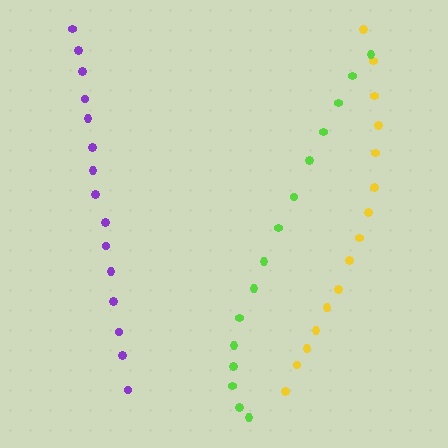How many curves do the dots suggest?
There are 3 distinct paths.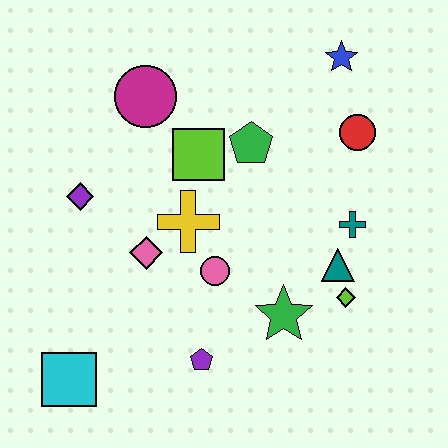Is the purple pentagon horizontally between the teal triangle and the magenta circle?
Yes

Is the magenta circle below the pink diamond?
No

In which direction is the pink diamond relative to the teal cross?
The pink diamond is to the left of the teal cross.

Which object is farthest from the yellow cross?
The blue star is farthest from the yellow cross.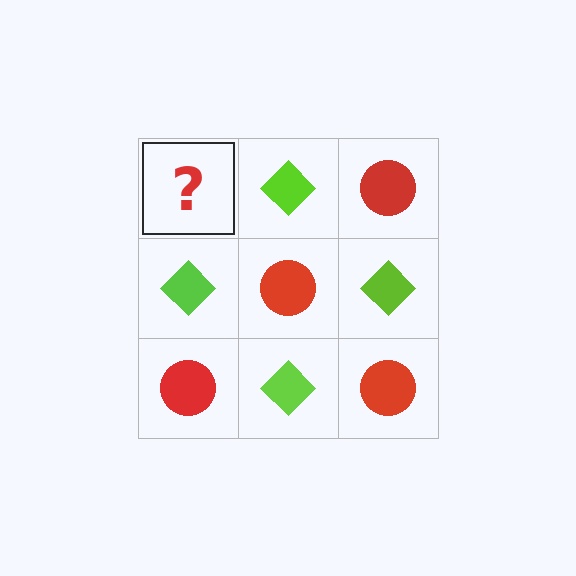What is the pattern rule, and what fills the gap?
The rule is that it alternates red circle and lime diamond in a checkerboard pattern. The gap should be filled with a red circle.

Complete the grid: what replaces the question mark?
The question mark should be replaced with a red circle.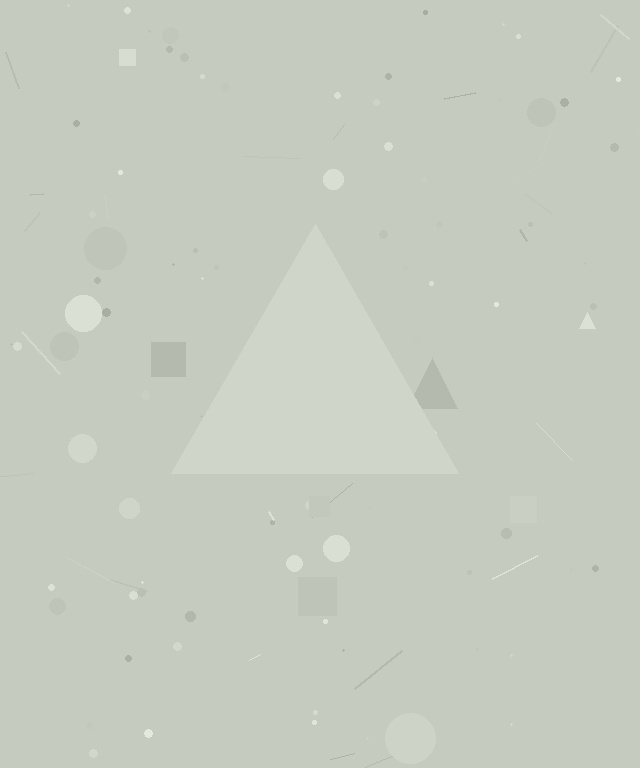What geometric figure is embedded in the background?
A triangle is embedded in the background.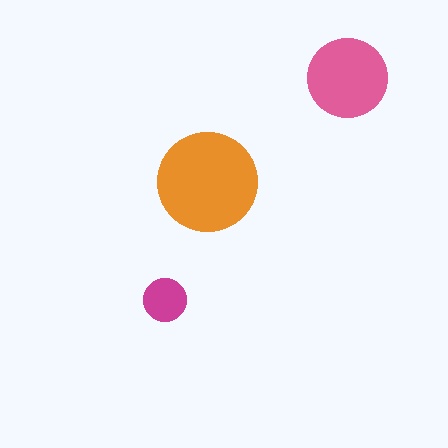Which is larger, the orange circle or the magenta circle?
The orange one.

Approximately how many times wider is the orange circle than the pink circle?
About 1.5 times wider.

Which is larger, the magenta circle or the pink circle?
The pink one.